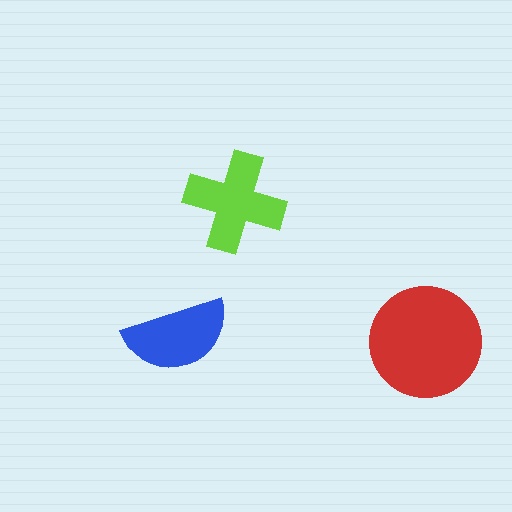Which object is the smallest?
The blue semicircle.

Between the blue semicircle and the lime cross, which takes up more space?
The lime cross.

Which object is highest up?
The lime cross is topmost.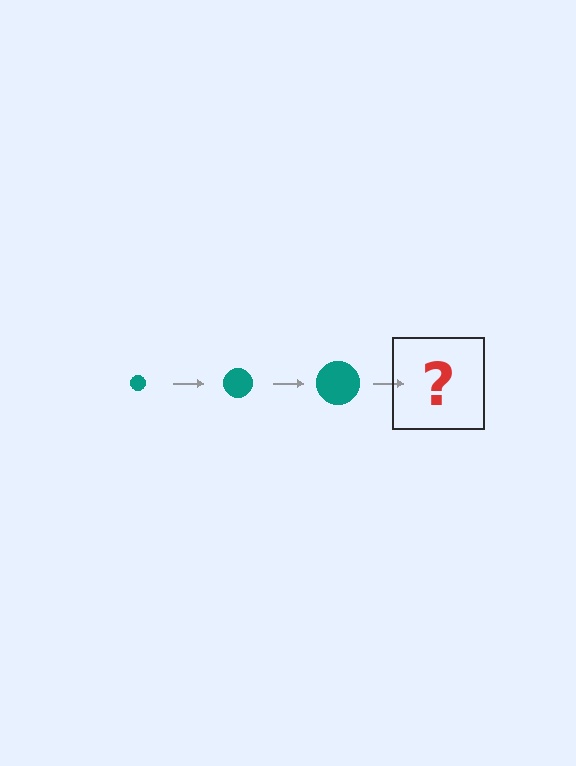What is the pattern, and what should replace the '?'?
The pattern is that the circle gets progressively larger each step. The '?' should be a teal circle, larger than the previous one.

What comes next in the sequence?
The next element should be a teal circle, larger than the previous one.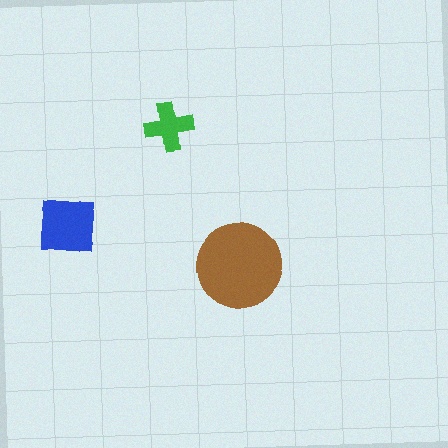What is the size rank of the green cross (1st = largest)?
3rd.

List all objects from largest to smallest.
The brown circle, the blue square, the green cross.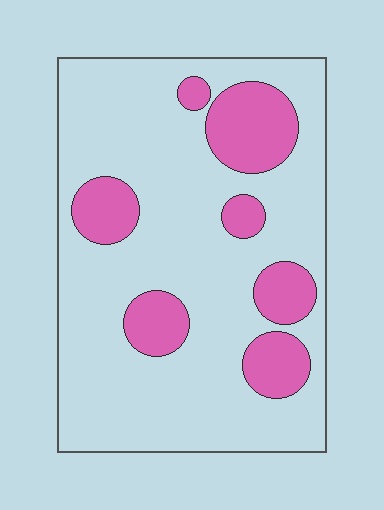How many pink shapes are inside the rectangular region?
7.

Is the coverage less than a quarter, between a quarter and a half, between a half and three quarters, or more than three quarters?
Less than a quarter.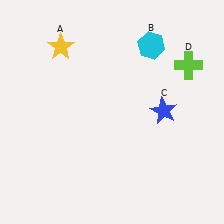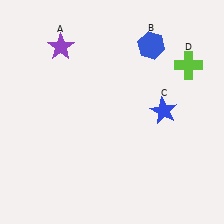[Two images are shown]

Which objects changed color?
A changed from yellow to purple. B changed from cyan to blue.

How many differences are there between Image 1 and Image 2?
There are 2 differences between the two images.